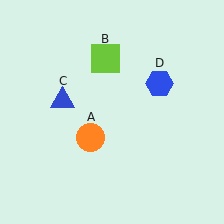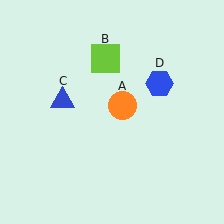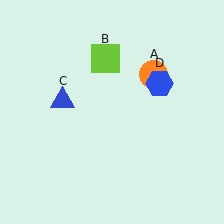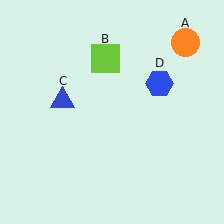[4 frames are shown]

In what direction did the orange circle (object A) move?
The orange circle (object A) moved up and to the right.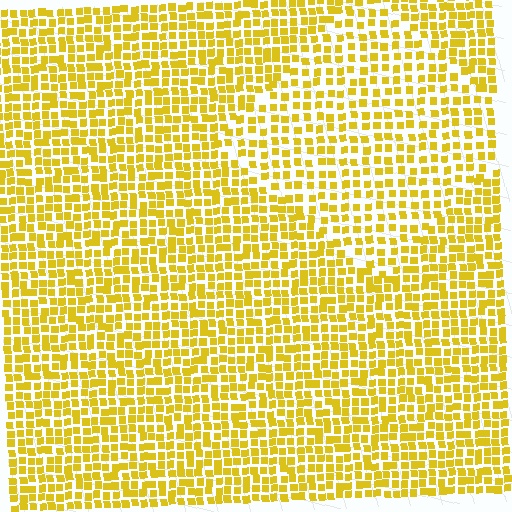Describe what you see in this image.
The image contains small yellow elements arranged at two different densities. A diamond-shaped region is visible where the elements are less densely packed than the surrounding area.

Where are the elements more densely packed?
The elements are more densely packed outside the diamond boundary.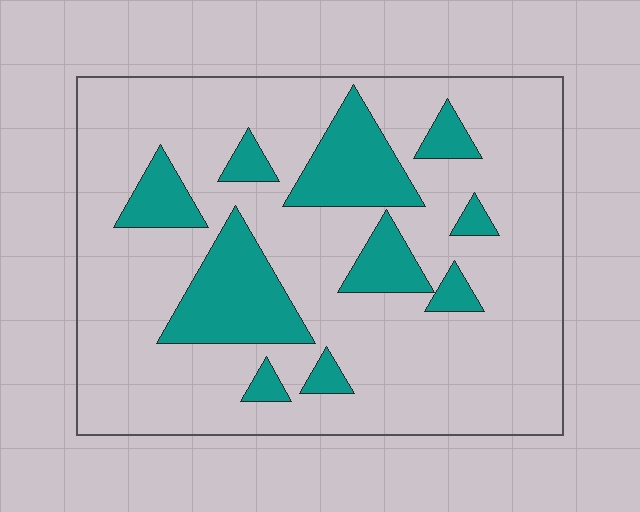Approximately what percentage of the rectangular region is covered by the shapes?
Approximately 20%.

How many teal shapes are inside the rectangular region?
10.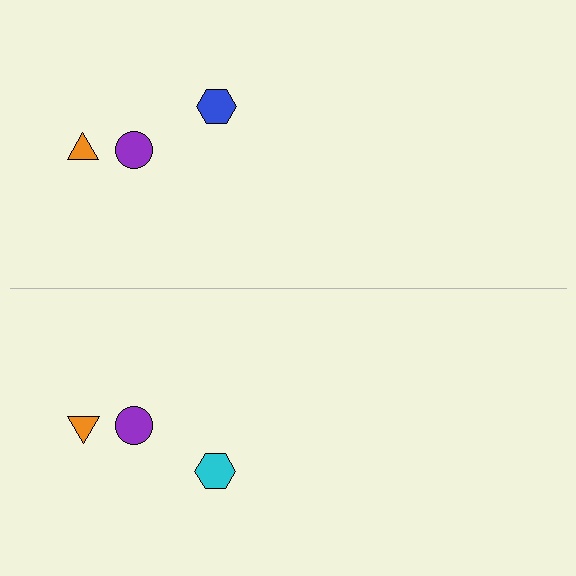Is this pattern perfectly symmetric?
No, the pattern is not perfectly symmetric. The cyan hexagon on the bottom side breaks the symmetry — its mirror counterpart is blue.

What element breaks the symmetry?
The cyan hexagon on the bottom side breaks the symmetry — its mirror counterpart is blue.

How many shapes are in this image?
There are 6 shapes in this image.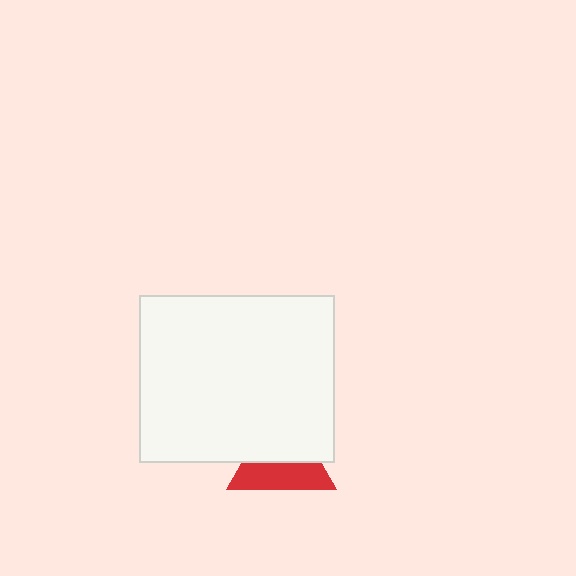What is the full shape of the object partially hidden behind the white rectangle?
The partially hidden object is a red triangle.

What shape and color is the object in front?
The object in front is a white rectangle.